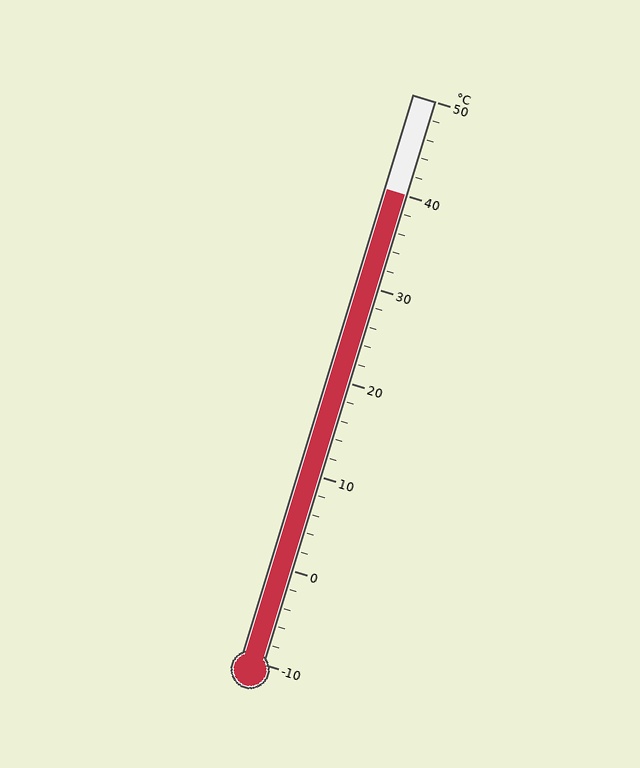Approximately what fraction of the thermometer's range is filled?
The thermometer is filled to approximately 85% of its range.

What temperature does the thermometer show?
The thermometer shows approximately 40°C.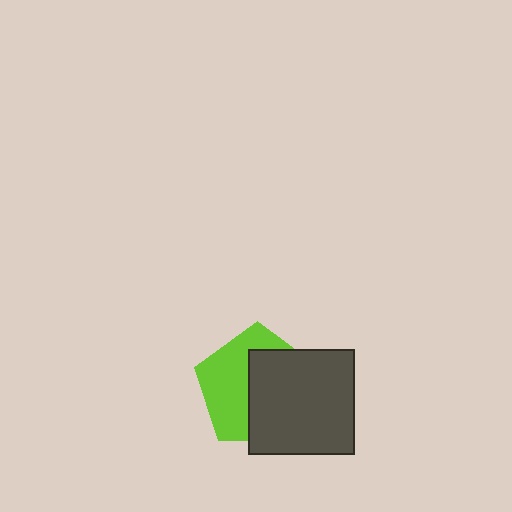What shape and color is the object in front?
The object in front is a dark gray square.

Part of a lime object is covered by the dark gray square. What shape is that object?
It is a pentagon.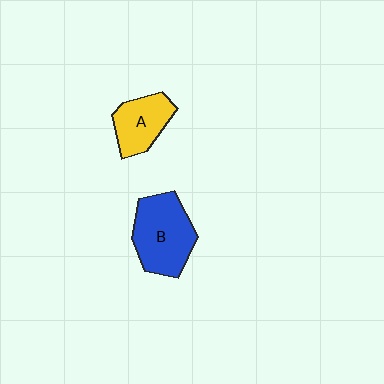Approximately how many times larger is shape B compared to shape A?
Approximately 1.5 times.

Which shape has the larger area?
Shape B (blue).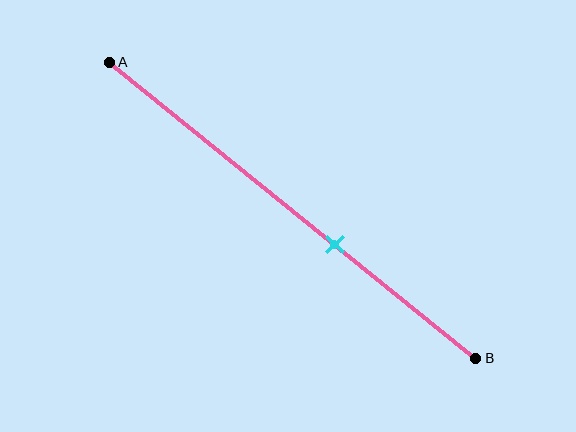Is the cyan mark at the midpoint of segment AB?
No, the mark is at about 60% from A, not at the 50% midpoint.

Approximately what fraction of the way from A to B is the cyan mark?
The cyan mark is approximately 60% of the way from A to B.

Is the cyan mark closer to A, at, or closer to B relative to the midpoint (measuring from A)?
The cyan mark is closer to point B than the midpoint of segment AB.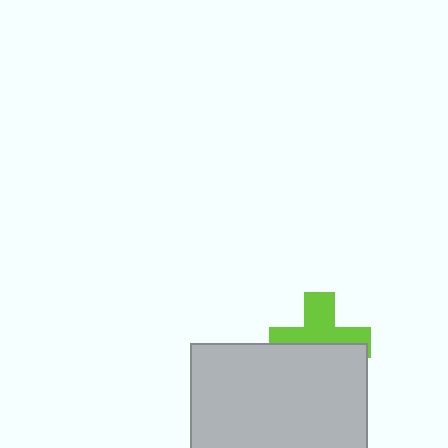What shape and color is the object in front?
The object in front is a light gray rectangle.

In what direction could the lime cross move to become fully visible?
The lime cross could move up. That would shift it out from behind the light gray rectangle entirely.